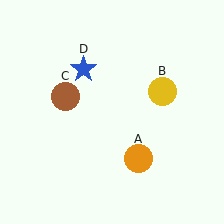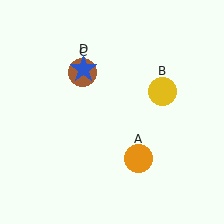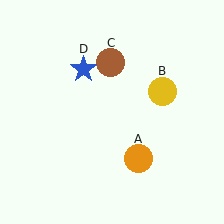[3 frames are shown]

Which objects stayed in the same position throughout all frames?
Orange circle (object A) and yellow circle (object B) and blue star (object D) remained stationary.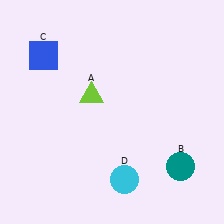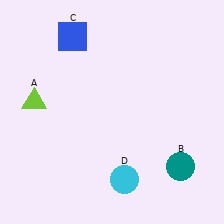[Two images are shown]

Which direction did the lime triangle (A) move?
The lime triangle (A) moved left.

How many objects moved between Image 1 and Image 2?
2 objects moved between the two images.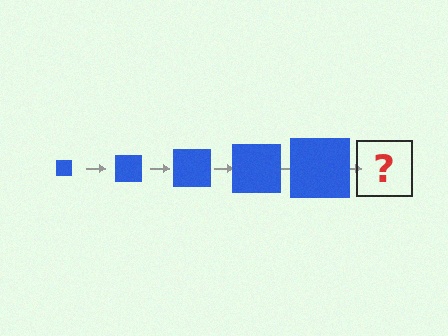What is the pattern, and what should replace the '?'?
The pattern is that the square gets progressively larger each step. The '?' should be a blue square, larger than the previous one.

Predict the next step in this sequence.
The next step is a blue square, larger than the previous one.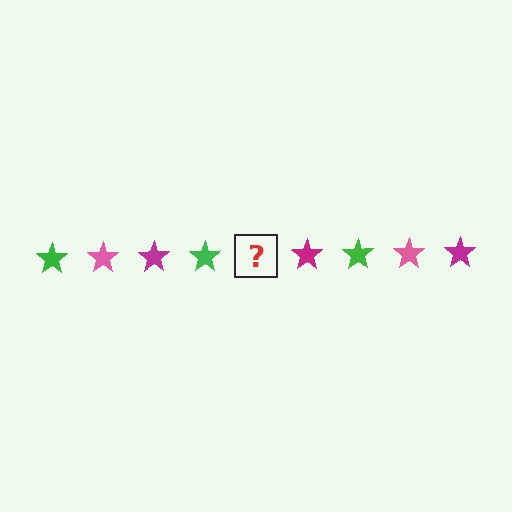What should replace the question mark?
The question mark should be replaced with a pink star.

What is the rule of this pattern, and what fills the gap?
The rule is that the pattern cycles through green, pink, magenta stars. The gap should be filled with a pink star.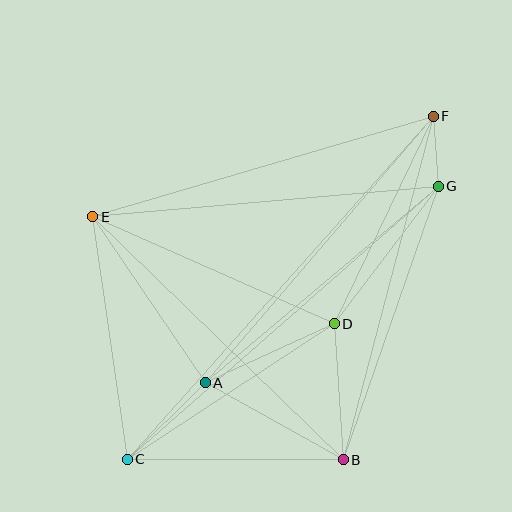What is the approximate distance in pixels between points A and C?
The distance between A and C is approximately 109 pixels.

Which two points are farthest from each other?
Points C and F are farthest from each other.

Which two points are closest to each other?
Points F and G are closest to each other.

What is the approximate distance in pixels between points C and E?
The distance between C and E is approximately 245 pixels.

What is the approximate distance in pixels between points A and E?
The distance between A and E is approximately 201 pixels.